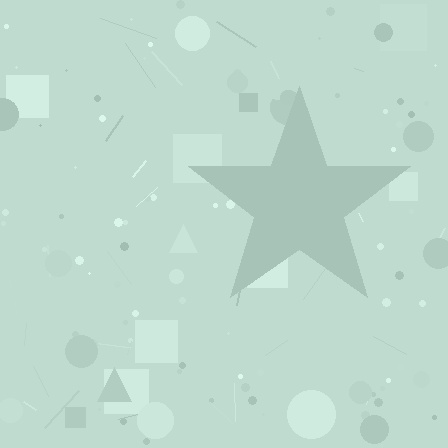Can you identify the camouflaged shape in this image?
The camouflaged shape is a star.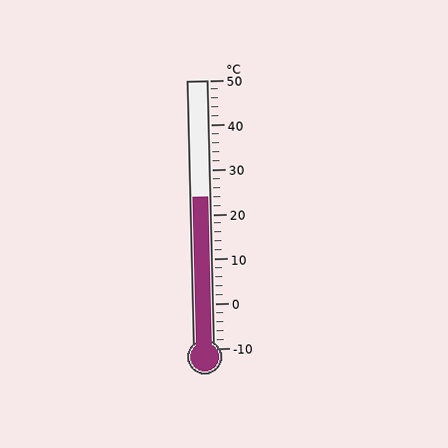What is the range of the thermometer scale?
The thermometer scale ranges from -10°C to 50°C.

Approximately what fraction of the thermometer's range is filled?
The thermometer is filled to approximately 55% of its range.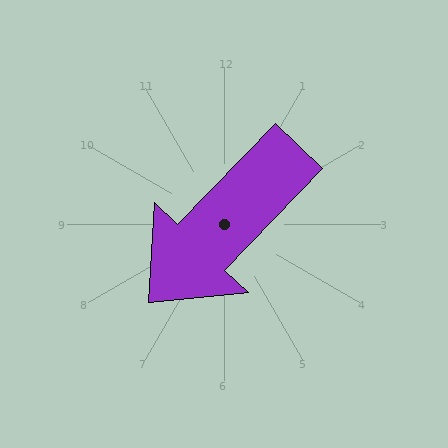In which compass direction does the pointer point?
Southwest.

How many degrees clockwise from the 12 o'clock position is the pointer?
Approximately 224 degrees.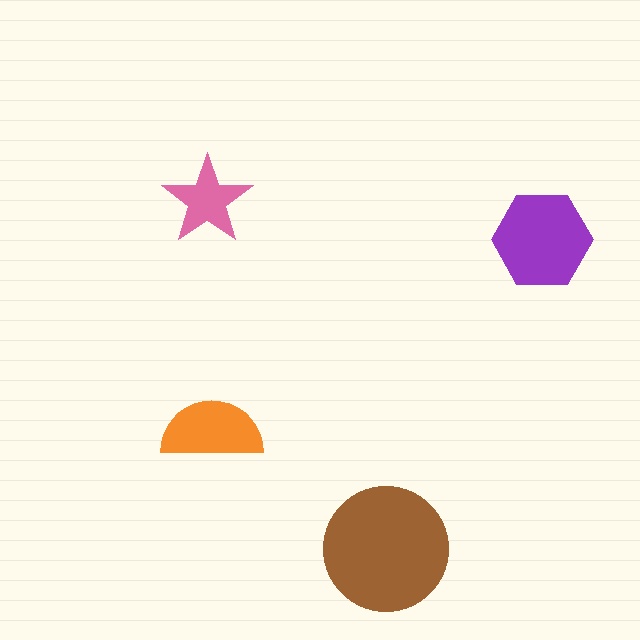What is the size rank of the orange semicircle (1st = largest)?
3rd.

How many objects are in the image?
There are 4 objects in the image.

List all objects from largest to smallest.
The brown circle, the purple hexagon, the orange semicircle, the pink star.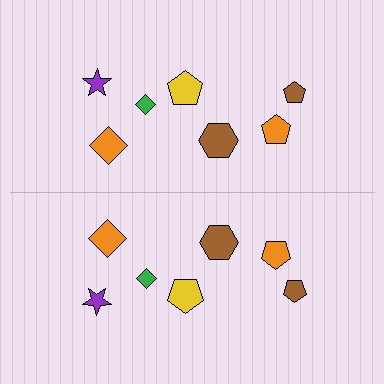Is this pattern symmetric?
Yes, this pattern has bilateral (reflection) symmetry.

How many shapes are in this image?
There are 14 shapes in this image.